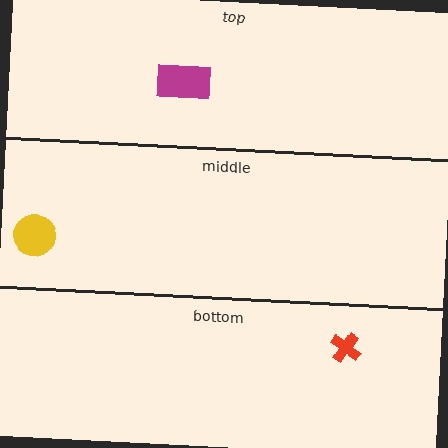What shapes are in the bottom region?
The red cross.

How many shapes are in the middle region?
1.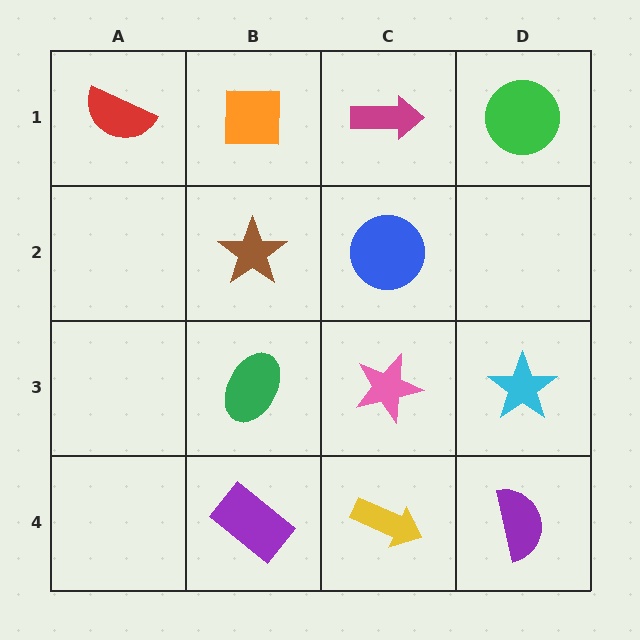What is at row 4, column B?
A purple rectangle.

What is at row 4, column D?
A purple semicircle.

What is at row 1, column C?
A magenta arrow.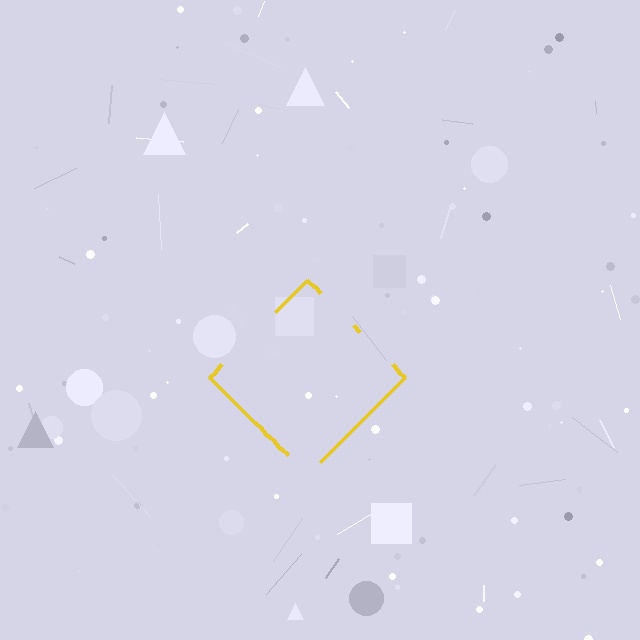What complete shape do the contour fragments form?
The contour fragments form a diamond.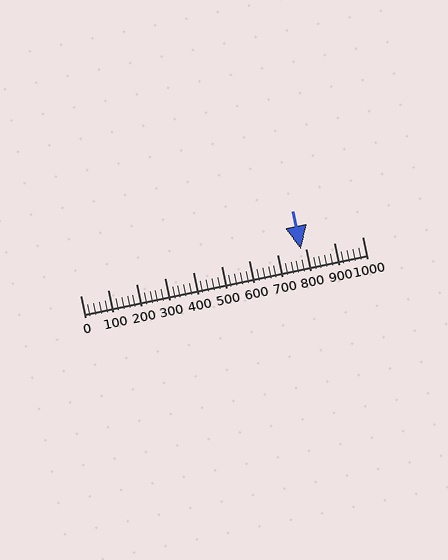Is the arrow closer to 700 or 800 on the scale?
The arrow is closer to 800.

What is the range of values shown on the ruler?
The ruler shows values from 0 to 1000.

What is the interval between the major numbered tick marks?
The major tick marks are spaced 100 units apart.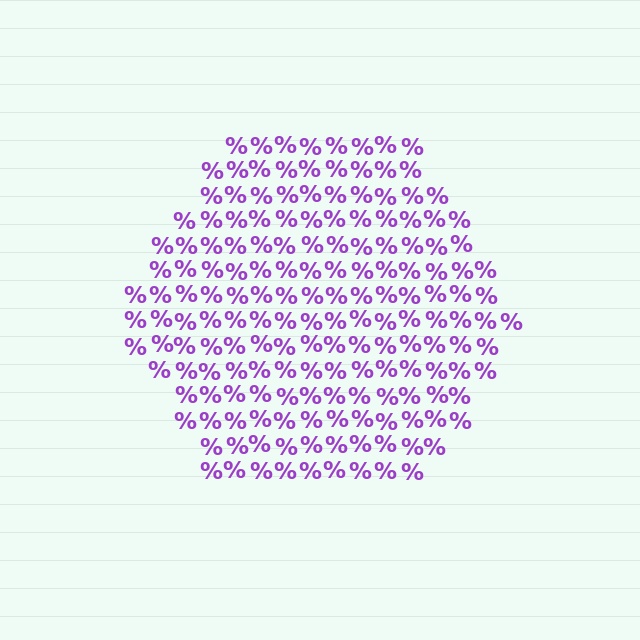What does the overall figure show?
The overall figure shows a hexagon.